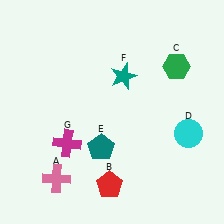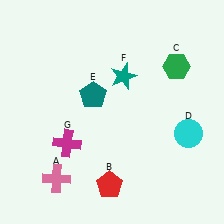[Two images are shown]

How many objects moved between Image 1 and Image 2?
1 object moved between the two images.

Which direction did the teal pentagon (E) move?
The teal pentagon (E) moved up.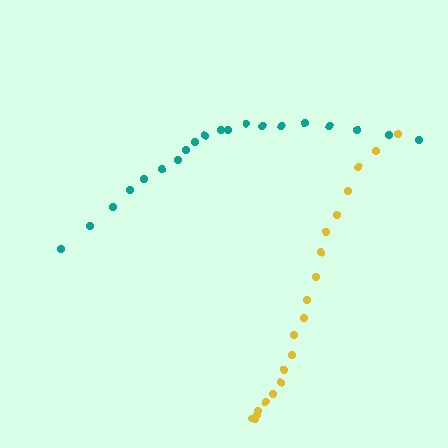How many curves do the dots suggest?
There are 2 distinct paths.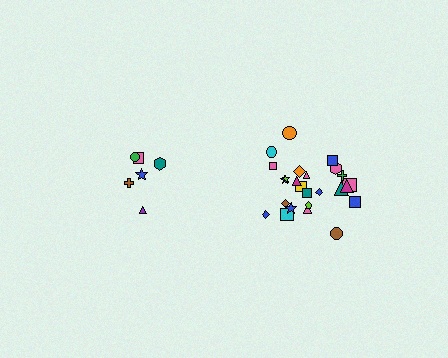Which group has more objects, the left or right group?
The right group.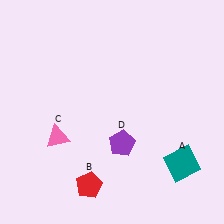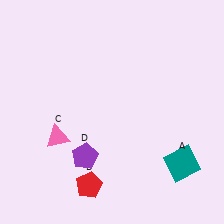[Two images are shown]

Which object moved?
The purple pentagon (D) moved left.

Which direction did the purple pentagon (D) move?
The purple pentagon (D) moved left.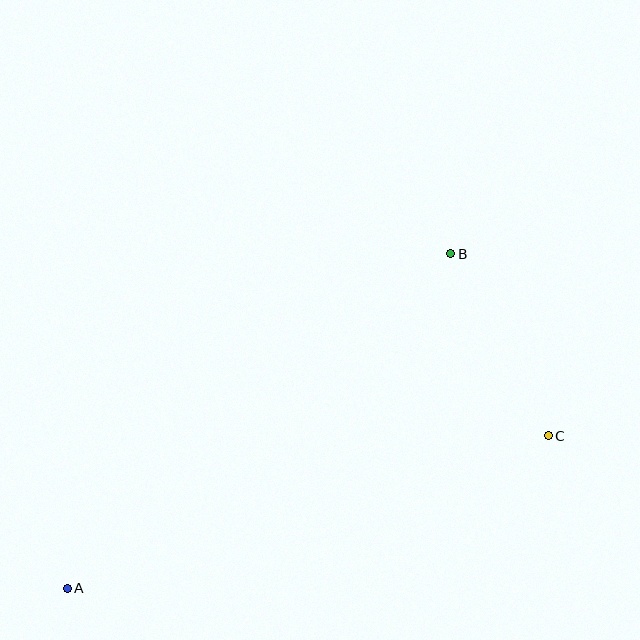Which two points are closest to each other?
Points B and C are closest to each other.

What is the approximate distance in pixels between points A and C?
The distance between A and C is approximately 505 pixels.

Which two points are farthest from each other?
Points A and B are farthest from each other.